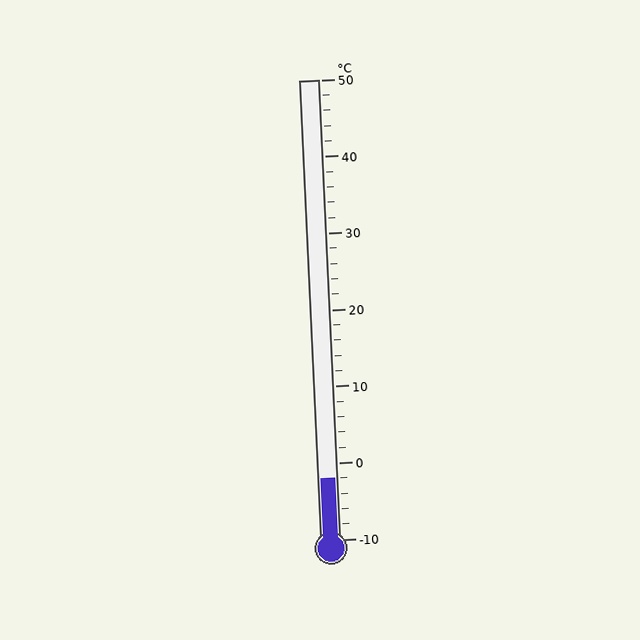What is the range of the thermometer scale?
The thermometer scale ranges from -10°C to 50°C.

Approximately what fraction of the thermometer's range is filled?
The thermometer is filled to approximately 15% of its range.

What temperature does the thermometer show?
The thermometer shows approximately -2°C.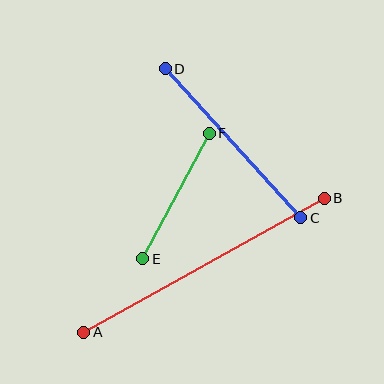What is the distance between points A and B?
The distance is approximately 275 pixels.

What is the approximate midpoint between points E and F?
The midpoint is at approximately (176, 196) pixels.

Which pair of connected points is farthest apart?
Points A and B are farthest apart.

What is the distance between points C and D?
The distance is approximately 201 pixels.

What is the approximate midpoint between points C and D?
The midpoint is at approximately (233, 143) pixels.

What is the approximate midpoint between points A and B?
The midpoint is at approximately (204, 265) pixels.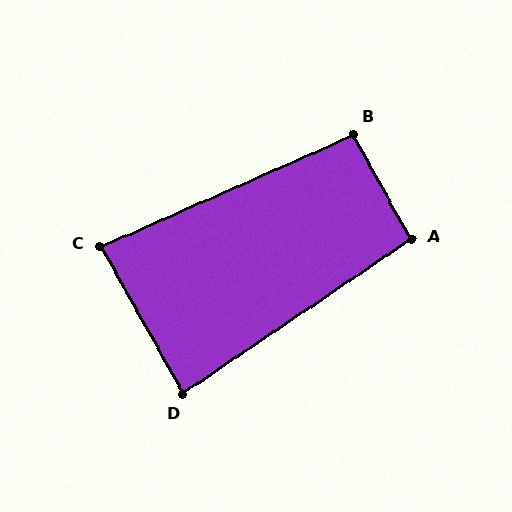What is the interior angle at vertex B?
Approximately 95 degrees (approximately right).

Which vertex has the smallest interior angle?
C, at approximately 84 degrees.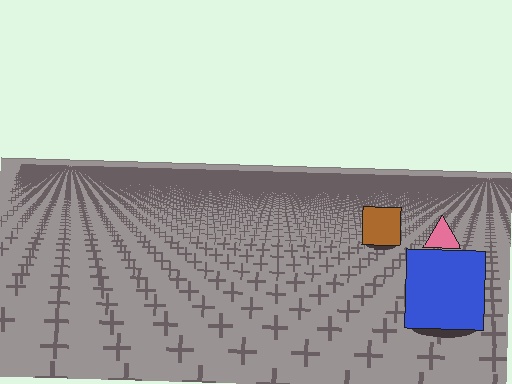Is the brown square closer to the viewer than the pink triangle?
No. The pink triangle is closer — you can tell from the texture gradient: the ground texture is coarser near it.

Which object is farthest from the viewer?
The brown square is farthest from the viewer. It appears smaller and the ground texture around it is denser.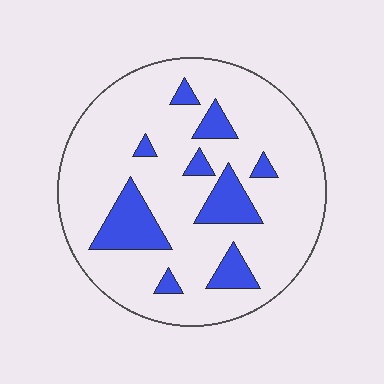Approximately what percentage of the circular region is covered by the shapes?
Approximately 15%.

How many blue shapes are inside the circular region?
9.